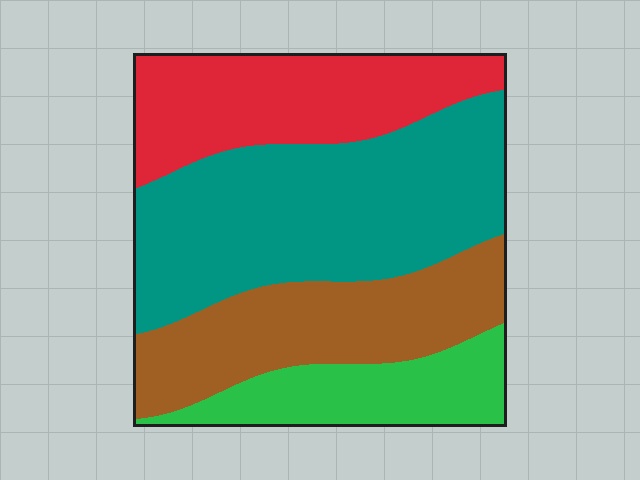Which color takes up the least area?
Green, at roughly 15%.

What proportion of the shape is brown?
Brown takes up about one quarter (1/4) of the shape.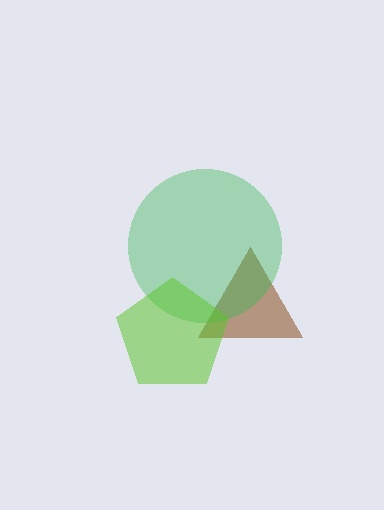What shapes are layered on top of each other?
The layered shapes are: a brown triangle, a green circle, a lime pentagon.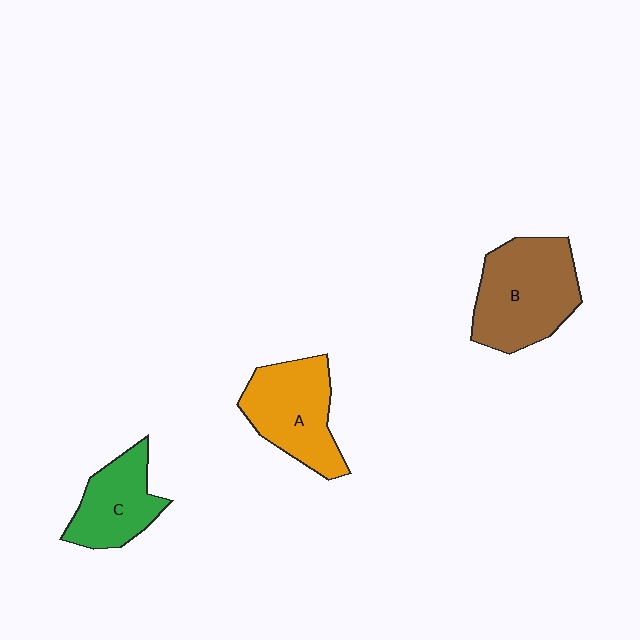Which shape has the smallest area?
Shape C (green).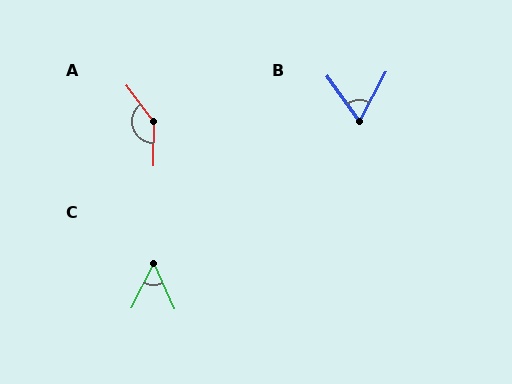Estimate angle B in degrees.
Approximately 64 degrees.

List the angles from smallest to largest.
C (50°), B (64°), A (143°).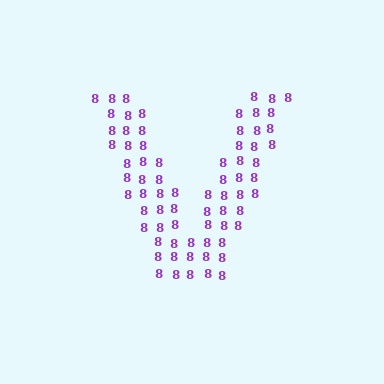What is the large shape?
The large shape is the letter V.